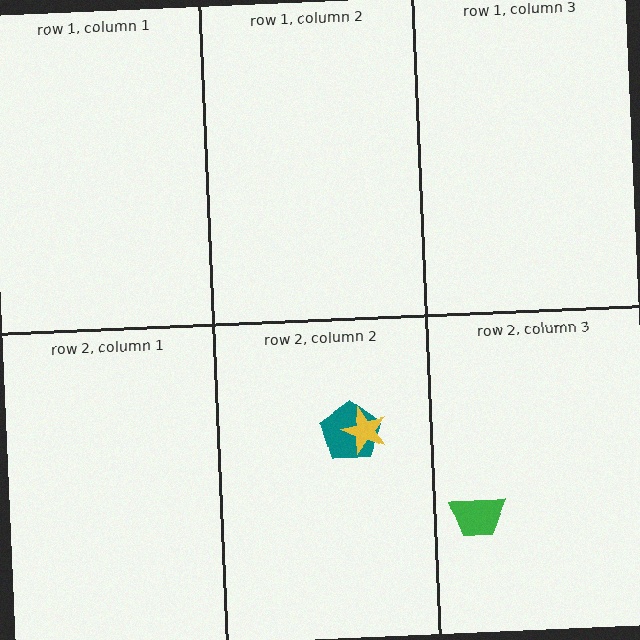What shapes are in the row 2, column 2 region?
The teal pentagon, the yellow star.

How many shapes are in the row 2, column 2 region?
2.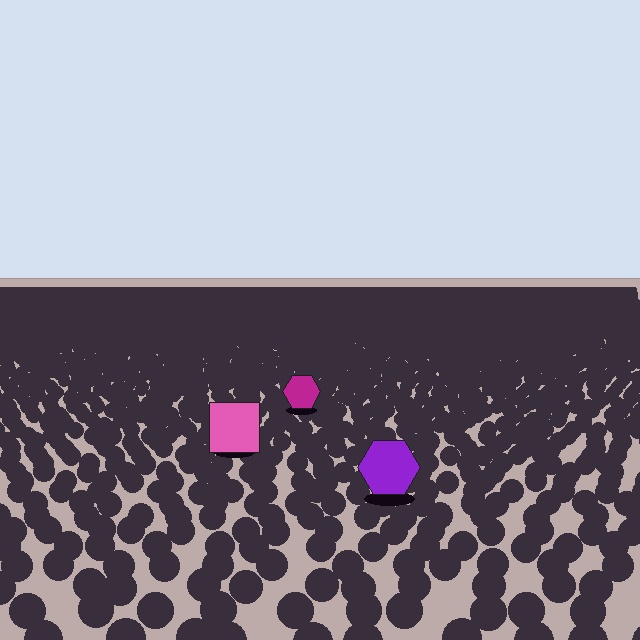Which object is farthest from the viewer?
The magenta hexagon is farthest from the viewer. It appears smaller and the ground texture around it is denser.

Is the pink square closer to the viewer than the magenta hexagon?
Yes. The pink square is closer — you can tell from the texture gradient: the ground texture is coarser near it.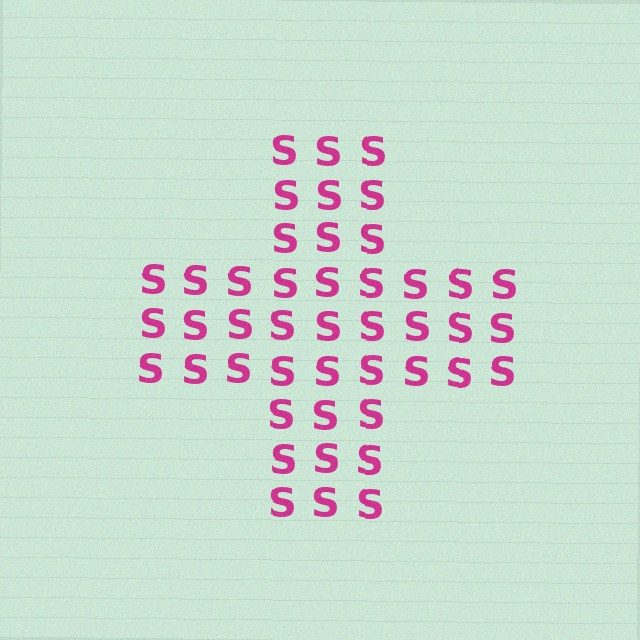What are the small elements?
The small elements are letter S's.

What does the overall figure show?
The overall figure shows a cross.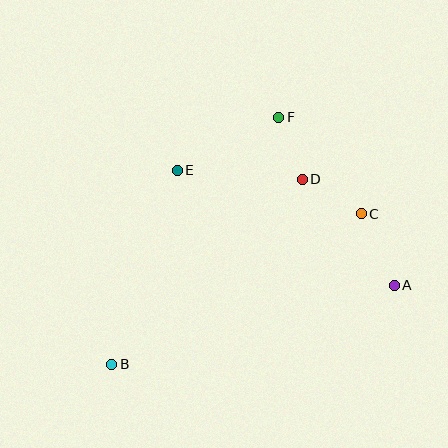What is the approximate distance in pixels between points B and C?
The distance between B and C is approximately 292 pixels.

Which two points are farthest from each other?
Points B and F are farthest from each other.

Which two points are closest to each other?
Points D and F are closest to each other.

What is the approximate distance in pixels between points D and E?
The distance between D and E is approximately 125 pixels.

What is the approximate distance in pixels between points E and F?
The distance between E and F is approximately 114 pixels.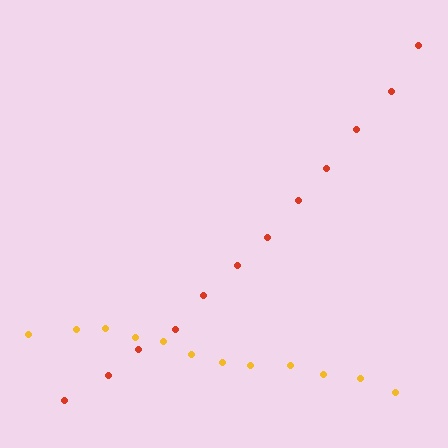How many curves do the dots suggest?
There are 2 distinct paths.